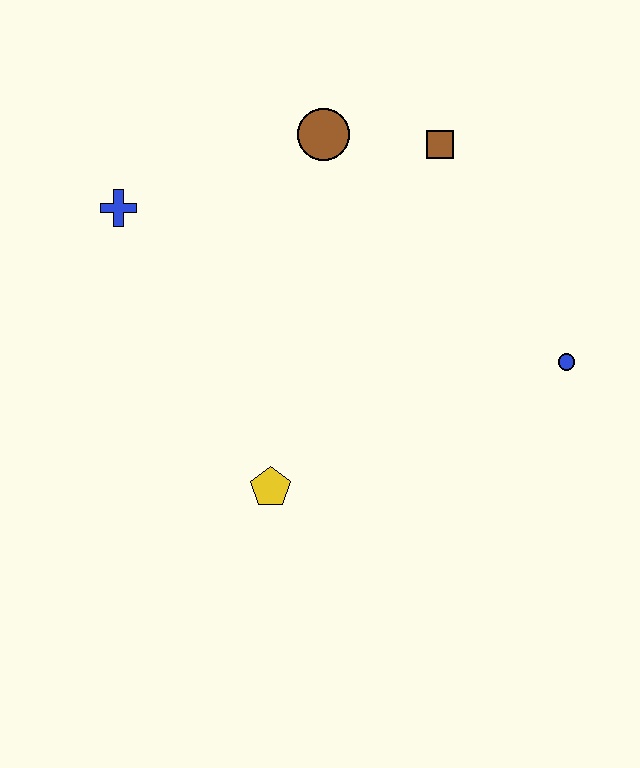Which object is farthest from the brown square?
The yellow pentagon is farthest from the brown square.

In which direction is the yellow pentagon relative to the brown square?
The yellow pentagon is below the brown square.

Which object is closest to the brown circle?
The brown square is closest to the brown circle.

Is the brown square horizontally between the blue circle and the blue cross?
Yes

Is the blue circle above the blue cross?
No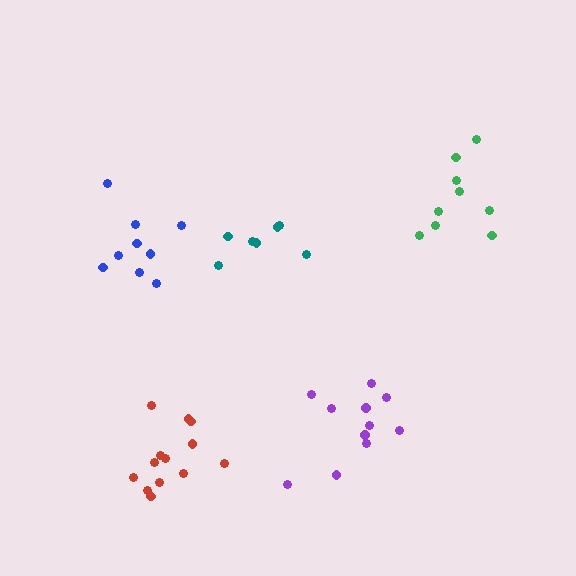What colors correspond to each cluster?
The clusters are colored: purple, red, teal, green, blue.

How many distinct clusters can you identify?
There are 5 distinct clusters.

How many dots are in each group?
Group 1: 11 dots, Group 2: 13 dots, Group 3: 7 dots, Group 4: 9 dots, Group 5: 9 dots (49 total).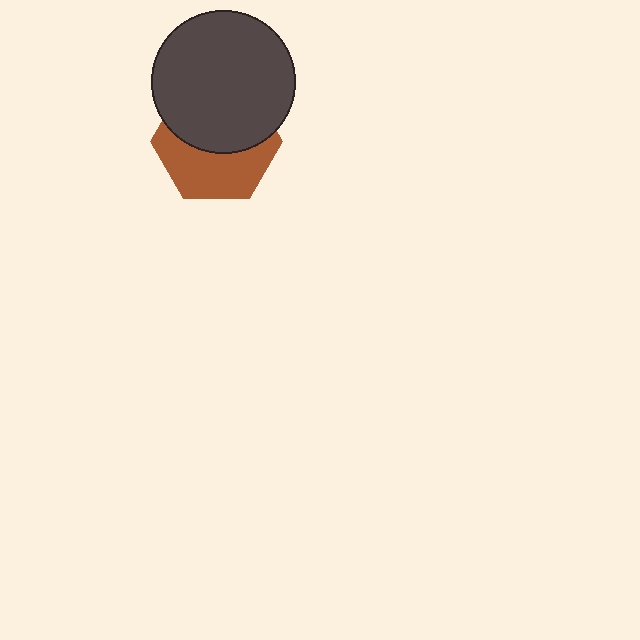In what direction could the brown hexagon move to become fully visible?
The brown hexagon could move down. That would shift it out from behind the dark gray circle entirely.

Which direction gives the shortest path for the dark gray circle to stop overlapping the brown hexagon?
Moving up gives the shortest separation.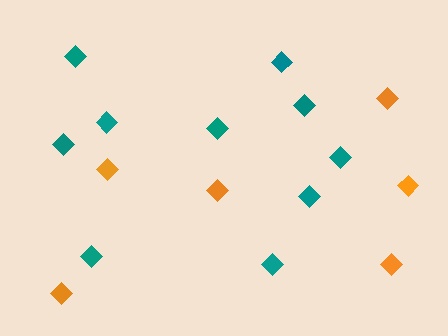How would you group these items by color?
There are 2 groups: one group of teal diamonds (10) and one group of orange diamonds (6).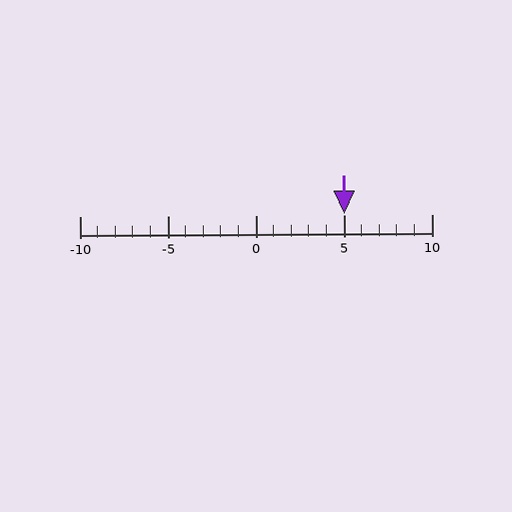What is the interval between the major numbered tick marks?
The major tick marks are spaced 5 units apart.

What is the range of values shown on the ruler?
The ruler shows values from -10 to 10.